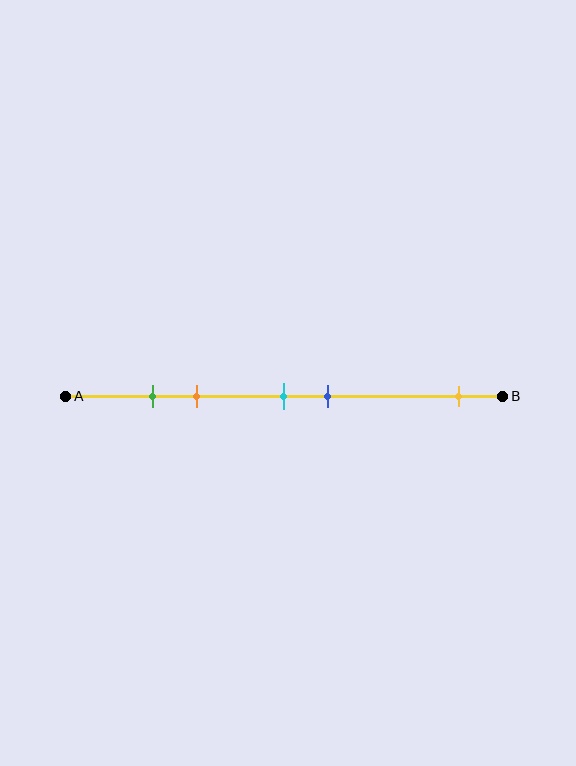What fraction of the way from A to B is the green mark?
The green mark is approximately 20% (0.2) of the way from A to B.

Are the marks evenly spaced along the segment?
No, the marks are not evenly spaced.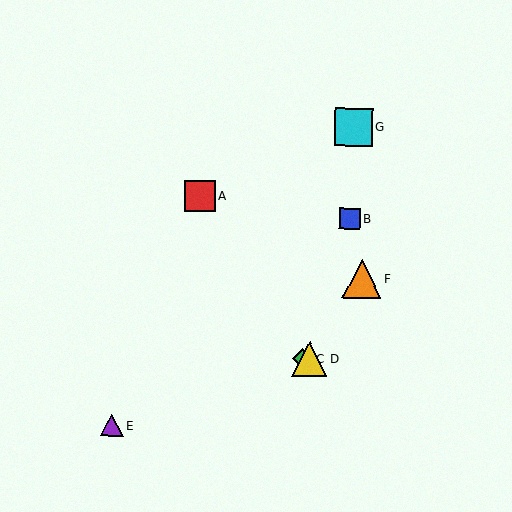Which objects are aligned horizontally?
Objects C, D are aligned horizontally.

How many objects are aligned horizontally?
2 objects (C, D) are aligned horizontally.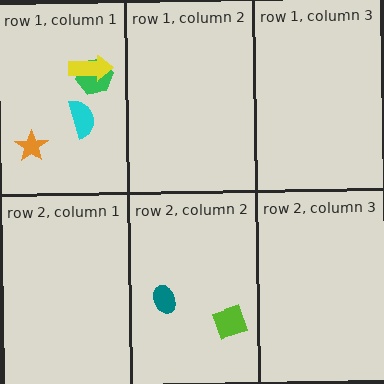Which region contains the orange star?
The row 1, column 1 region.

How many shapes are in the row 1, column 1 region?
4.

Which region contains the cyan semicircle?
The row 1, column 1 region.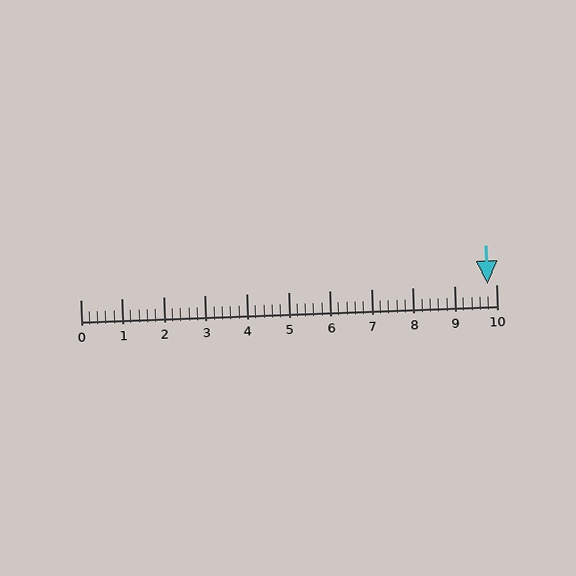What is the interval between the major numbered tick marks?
The major tick marks are spaced 1 units apart.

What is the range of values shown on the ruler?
The ruler shows values from 0 to 10.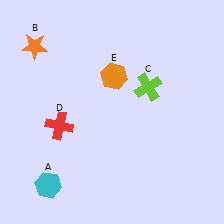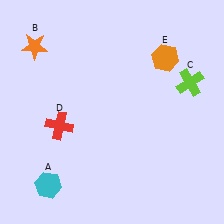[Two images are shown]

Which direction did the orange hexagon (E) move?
The orange hexagon (E) moved right.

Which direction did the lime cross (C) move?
The lime cross (C) moved right.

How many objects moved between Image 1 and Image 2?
2 objects moved between the two images.